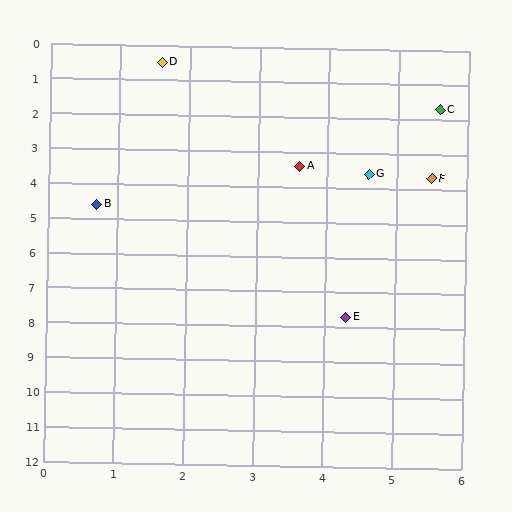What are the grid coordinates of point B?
Point B is at approximately (0.7, 4.6).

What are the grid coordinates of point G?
Point G is at approximately (4.6, 3.6).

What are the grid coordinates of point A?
Point A is at approximately (3.6, 3.4).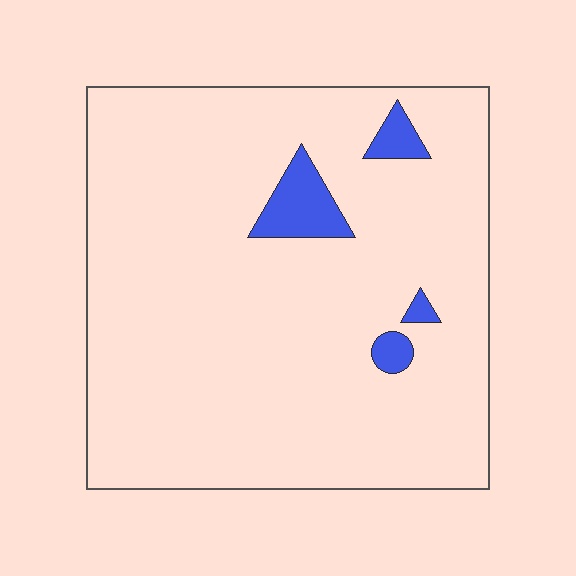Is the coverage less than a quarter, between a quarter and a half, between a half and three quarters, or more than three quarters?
Less than a quarter.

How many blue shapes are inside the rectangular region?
4.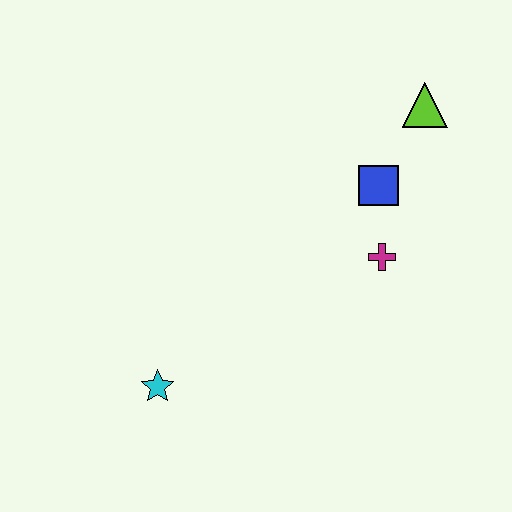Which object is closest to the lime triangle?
The blue square is closest to the lime triangle.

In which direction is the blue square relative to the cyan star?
The blue square is to the right of the cyan star.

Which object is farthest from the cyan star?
The lime triangle is farthest from the cyan star.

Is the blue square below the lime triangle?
Yes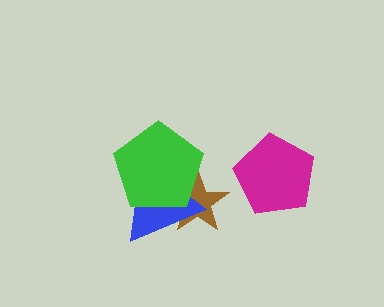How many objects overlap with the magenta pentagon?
0 objects overlap with the magenta pentagon.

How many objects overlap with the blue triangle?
2 objects overlap with the blue triangle.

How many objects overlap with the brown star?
2 objects overlap with the brown star.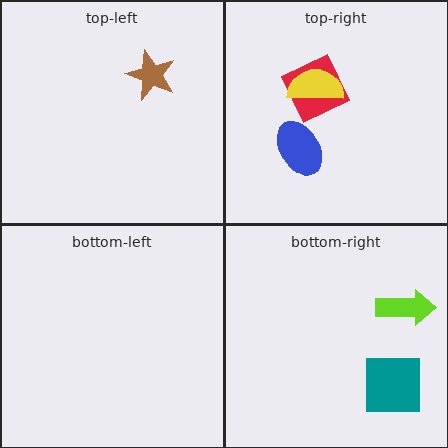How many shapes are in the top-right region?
3.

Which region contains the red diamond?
The top-right region.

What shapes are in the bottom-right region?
The teal square, the lime arrow.